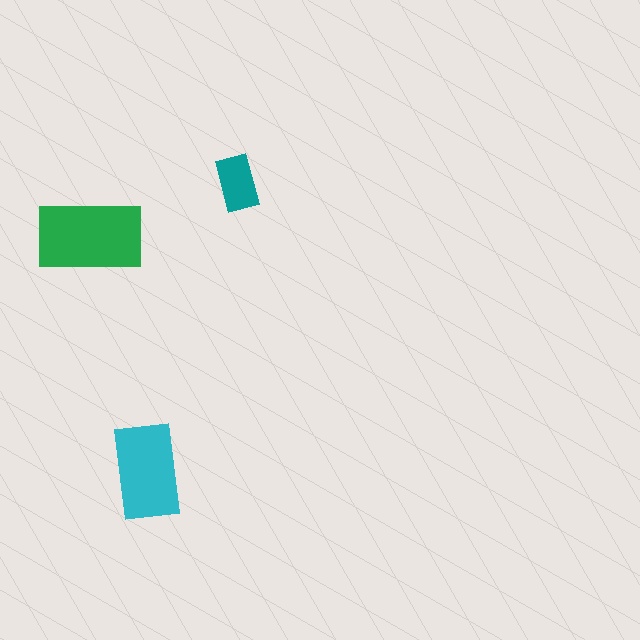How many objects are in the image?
There are 3 objects in the image.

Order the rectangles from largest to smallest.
the green one, the cyan one, the teal one.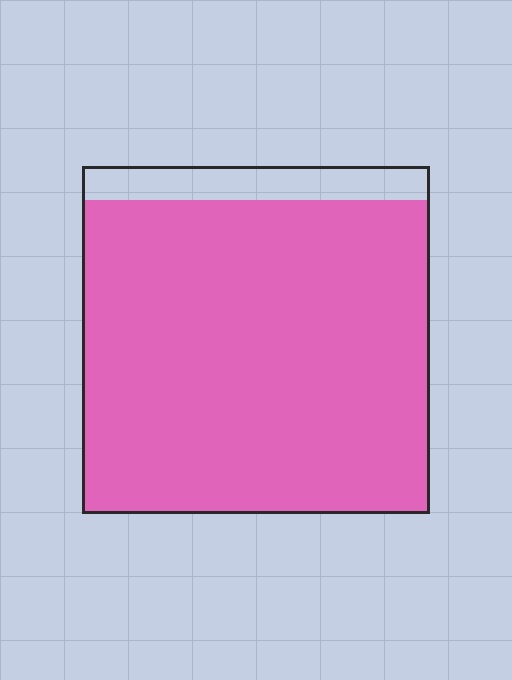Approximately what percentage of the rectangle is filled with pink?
Approximately 90%.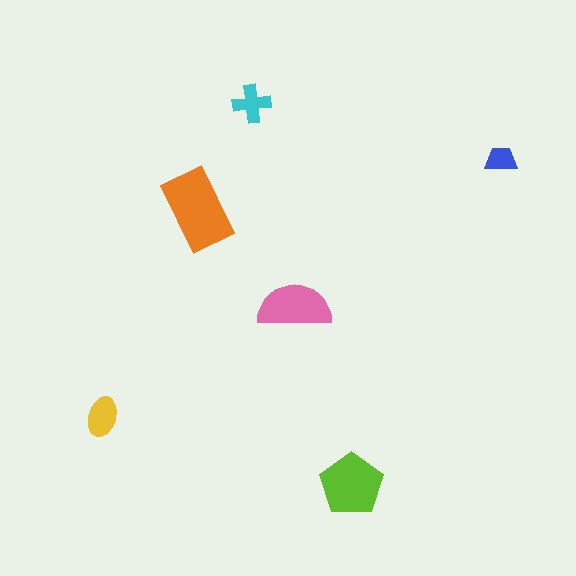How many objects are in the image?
There are 6 objects in the image.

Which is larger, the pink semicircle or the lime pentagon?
The lime pentagon.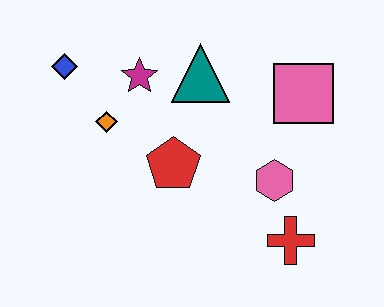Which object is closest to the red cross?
The pink hexagon is closest to the red cross.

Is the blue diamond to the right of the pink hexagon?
No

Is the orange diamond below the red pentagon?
No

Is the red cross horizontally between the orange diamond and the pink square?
Yes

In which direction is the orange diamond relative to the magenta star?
The orange diamond is below the magenta star.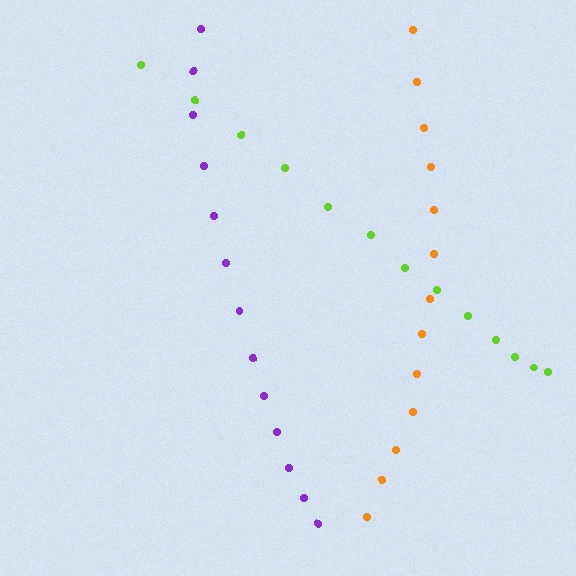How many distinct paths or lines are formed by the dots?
There are 3 distinct paths.